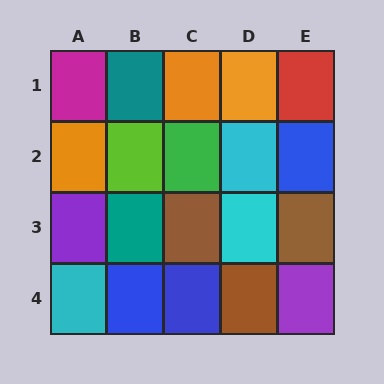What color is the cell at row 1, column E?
Red.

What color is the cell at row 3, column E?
Brown.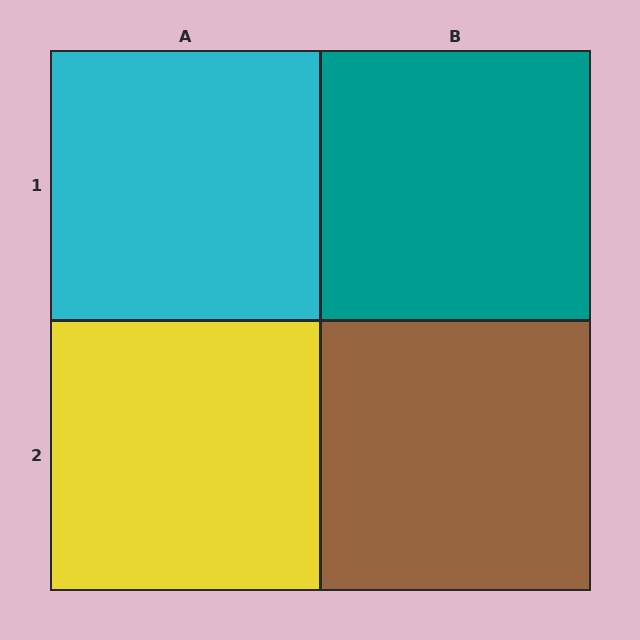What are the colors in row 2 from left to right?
Yellow, brown.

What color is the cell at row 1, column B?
Teal.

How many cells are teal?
1 cell is teal.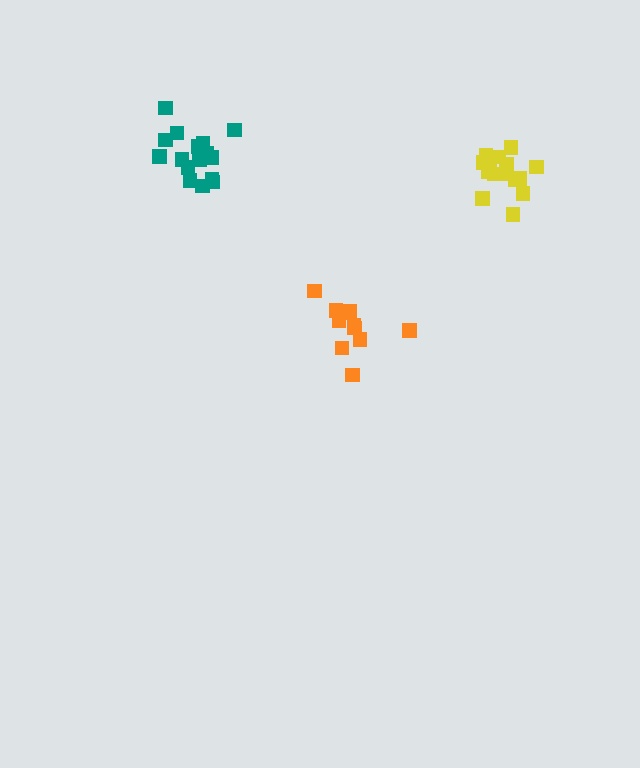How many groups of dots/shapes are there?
There are 3 groups.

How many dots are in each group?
Group 1: 16 dots, Group 2: 11 dots, Group 3: 15 dots (42 total).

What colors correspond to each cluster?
The clusters are colored: teal, orange, yellow.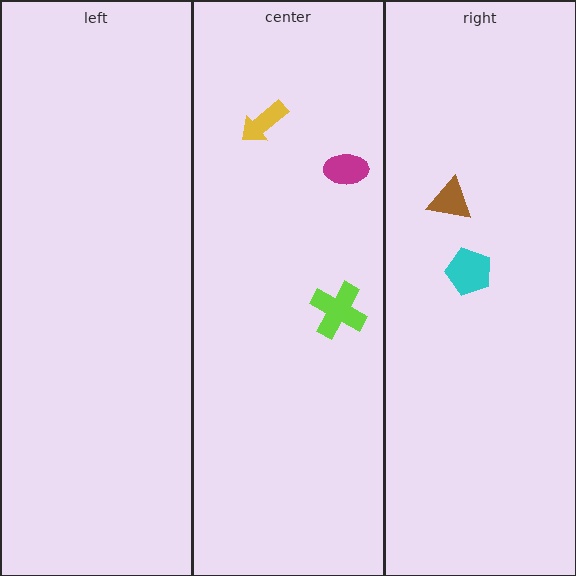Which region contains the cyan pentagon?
The right region.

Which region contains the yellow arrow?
The center region.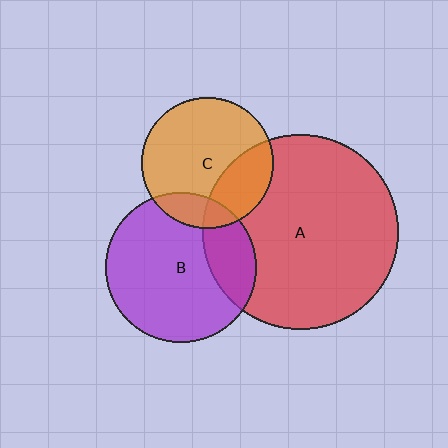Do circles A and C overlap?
Yes.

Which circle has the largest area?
Circle A (red).